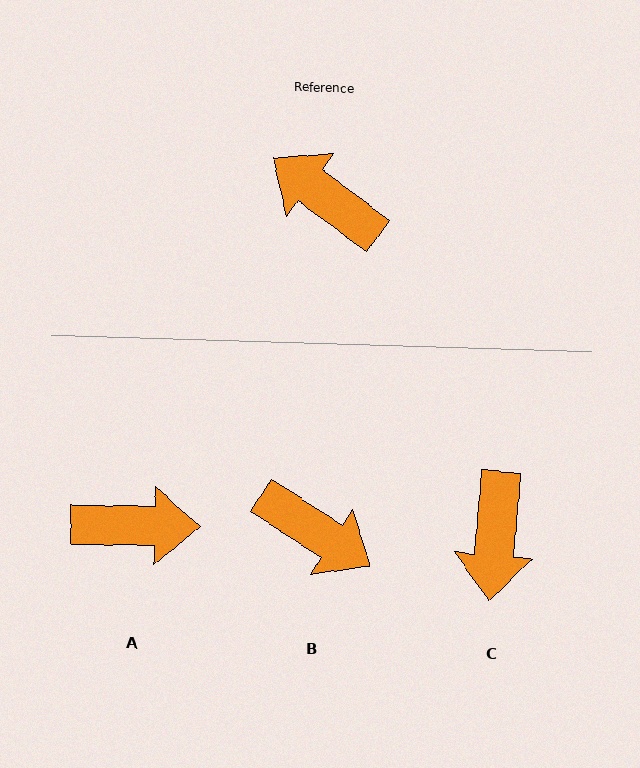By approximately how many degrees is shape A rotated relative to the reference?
Approximately 144 degrees clockwise.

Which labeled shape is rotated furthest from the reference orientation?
B, about 177 degrees away.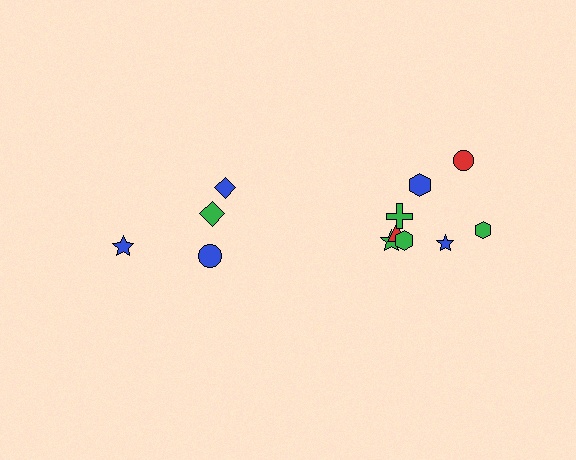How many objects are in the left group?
There are 4 objects.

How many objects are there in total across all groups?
There are 12 objects.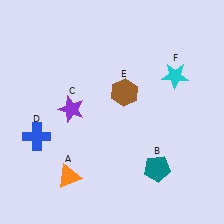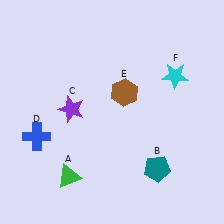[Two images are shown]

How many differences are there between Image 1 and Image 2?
There is 1 difference between the two images.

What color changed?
The triangle (A) changed from orange in Image 1 to green in Image 2.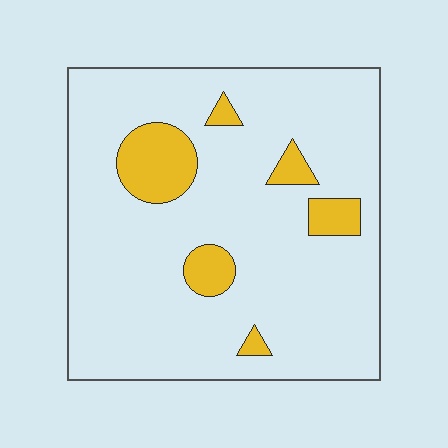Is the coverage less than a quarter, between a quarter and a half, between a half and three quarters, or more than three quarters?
Less than a quarter.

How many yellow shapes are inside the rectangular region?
6.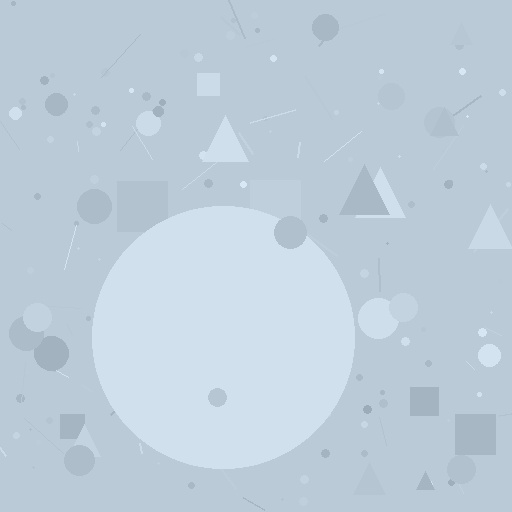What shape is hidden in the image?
A circle is hidden in the image.